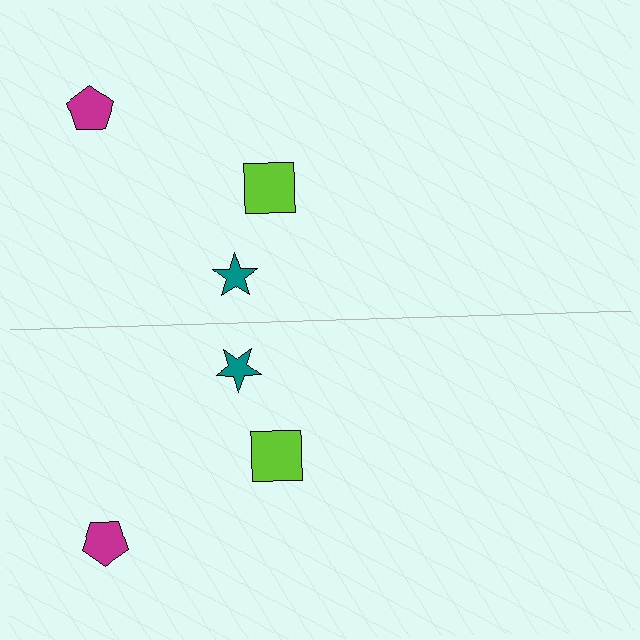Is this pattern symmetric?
Yes, this pattern has bilateral (reflection) symmetry.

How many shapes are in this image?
There are 6 shapes in this image.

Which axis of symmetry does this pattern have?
The pattern has a horizontal axis of symmetry running through the center of the image.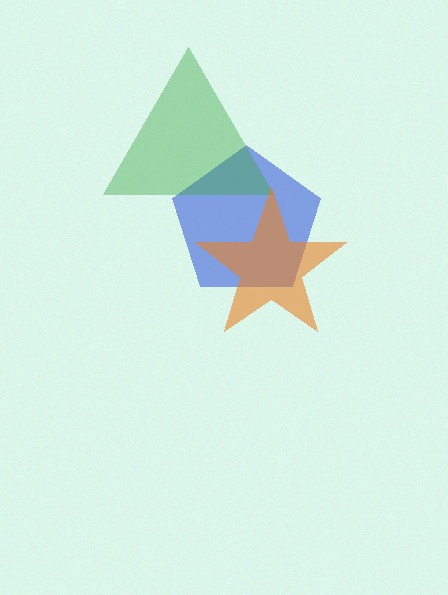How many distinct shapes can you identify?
There are 3 distinct shapes: a blue pentagon, a green triangle, an orange star.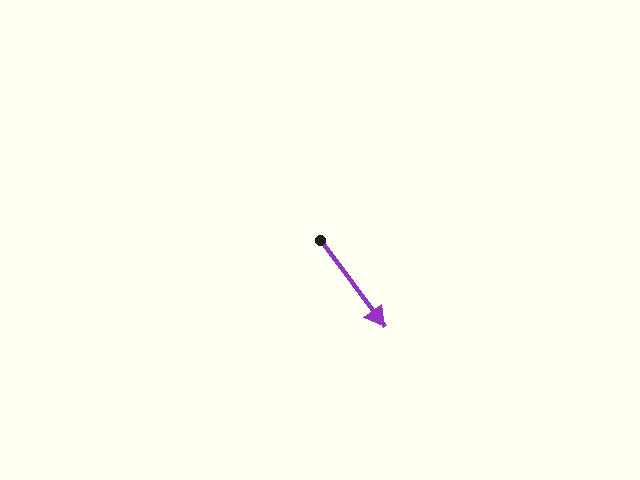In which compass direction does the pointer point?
Southeast.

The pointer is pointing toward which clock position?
Roughly 5 o'clock.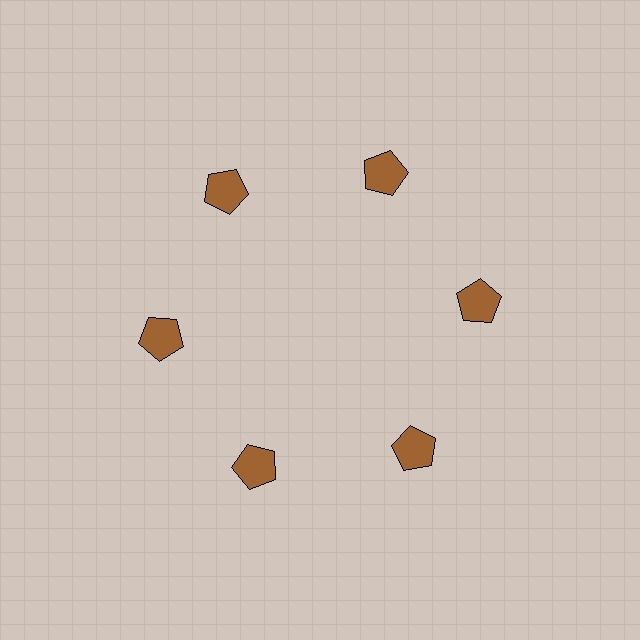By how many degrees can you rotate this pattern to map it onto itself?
The pattern maps onto itself every 60 degrees of rotation.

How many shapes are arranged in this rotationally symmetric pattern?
There are 6 shapes, arranged in 6 groups of 1.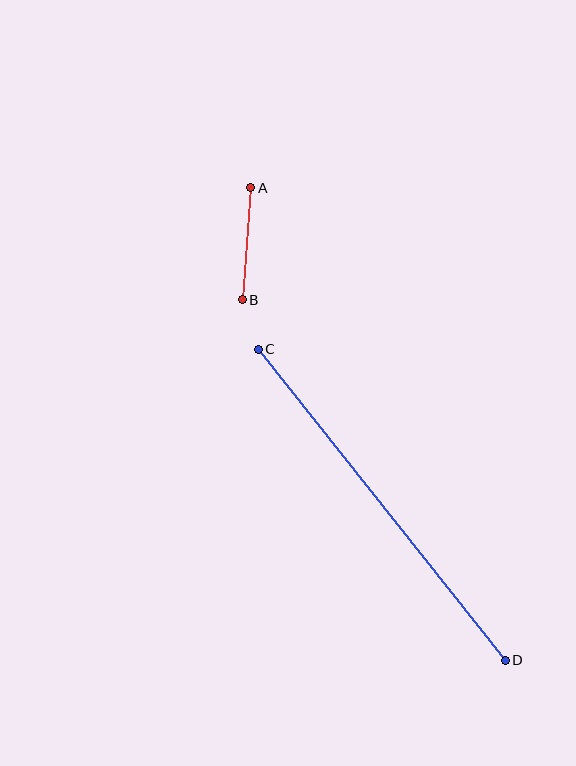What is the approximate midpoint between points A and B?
The midpoint is at approximately (246, 244) pixels.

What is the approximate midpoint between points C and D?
The midpoint is at approximately (382, 505) pixels.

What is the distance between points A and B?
The distance is approximately 112 pixels.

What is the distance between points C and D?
The distance is approximately 397 pixels.